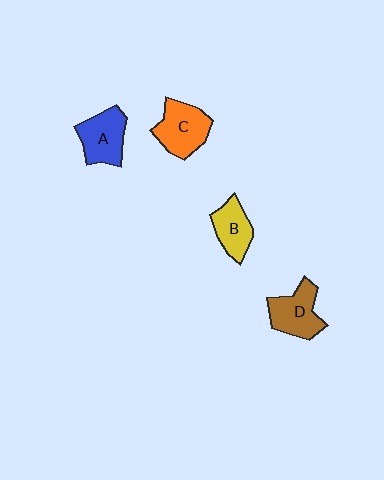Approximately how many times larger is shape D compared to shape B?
Approximately 1.3 times.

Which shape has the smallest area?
Shape B (yellow).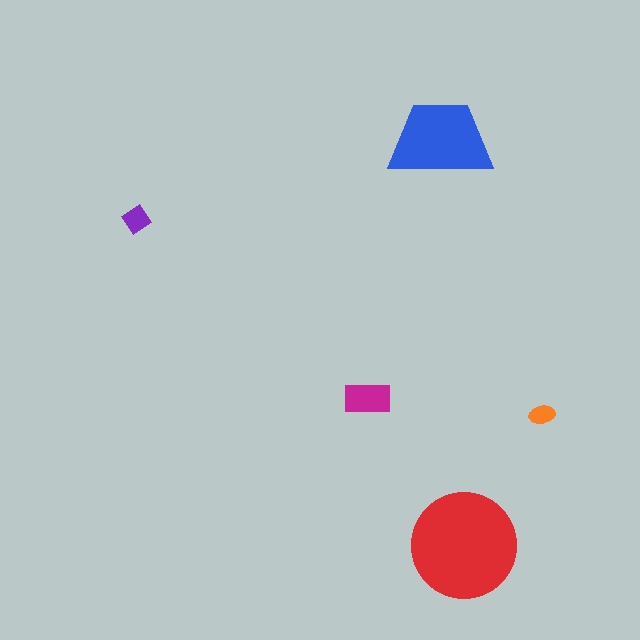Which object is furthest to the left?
The purple diamond is leftmost.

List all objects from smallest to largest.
The orange ellipse, the purple diamond, the magenta rectangle, the blue trapezoid, the red circle.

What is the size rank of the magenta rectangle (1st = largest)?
3rd.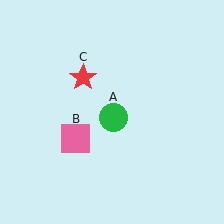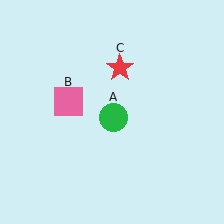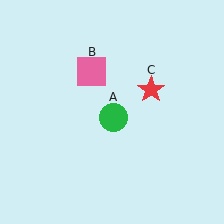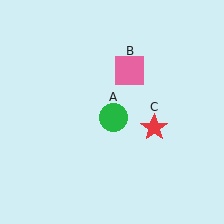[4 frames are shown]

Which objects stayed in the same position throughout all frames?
Green circle (object A) remained stationary.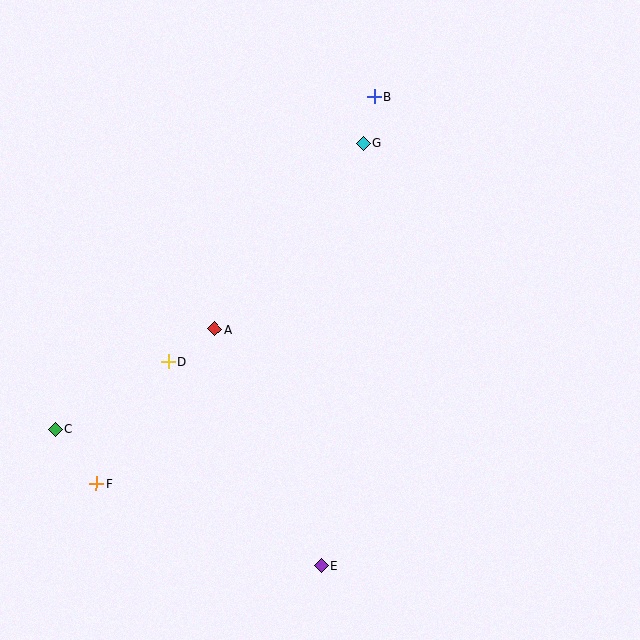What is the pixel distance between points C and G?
The distance between C and G is 420 pixels.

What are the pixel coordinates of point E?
Point E is at (322, 566).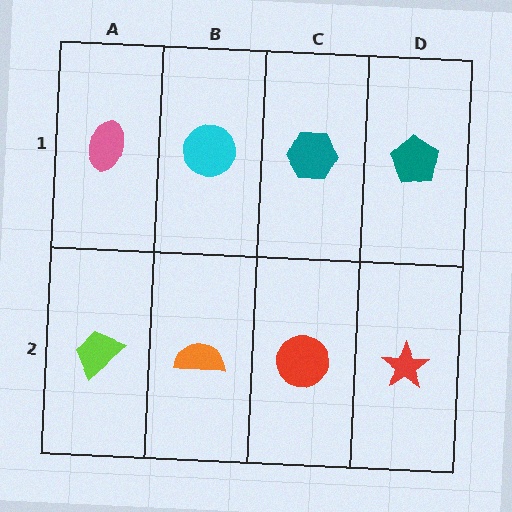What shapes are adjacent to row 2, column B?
A cyan circle (row 1, column B), a lime trapezoid (row 2, column A), a red circle (row 2, column C).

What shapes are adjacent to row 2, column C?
A teal hexagon (row 1, column C), an orange semicircle (row 2, column B), a red star (row 2, column D).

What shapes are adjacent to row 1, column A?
A lime trapezoid (row 2, column A), a cyan circle (row 1, column B).